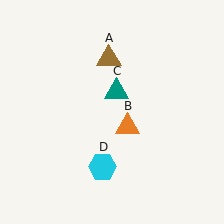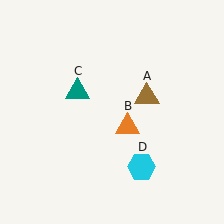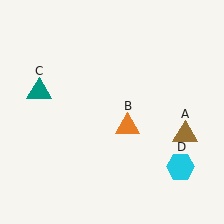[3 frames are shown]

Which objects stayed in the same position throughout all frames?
Orange triangle (object B) remained stationary.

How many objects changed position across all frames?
3 objects changed position: brown triangle (object A), teal triangle (object C), cyan hexagon (object D).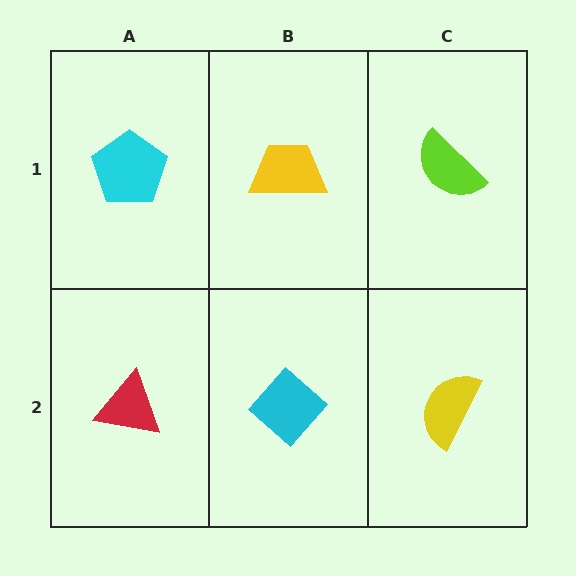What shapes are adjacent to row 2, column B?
A yellow trapezoid (row 1, column B), a red triangle (row 2, column A), a yellow semicircle (row 2, column C).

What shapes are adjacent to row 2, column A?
A cyan pentagon (row 1, column A), a cyan diamond (row 2, column B).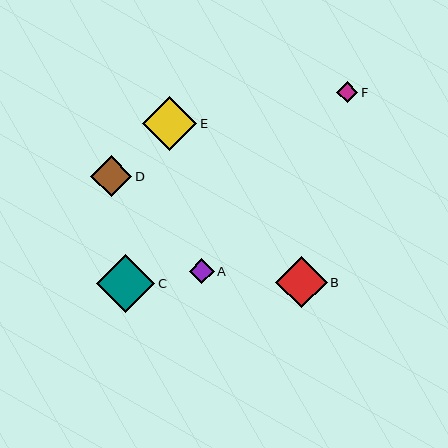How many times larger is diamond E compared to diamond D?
Diamond E is approximately 1.3 times the size of diamond D.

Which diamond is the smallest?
Diamond F is the smallest with a size of approximately 21 pixels.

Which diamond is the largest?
Diamond C is the largest with a size of approximately 58 pixels.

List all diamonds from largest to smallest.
From largest to smallest: C, E, B, D, A, F.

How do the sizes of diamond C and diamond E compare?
Diamond C and diamond E are approximately the same size.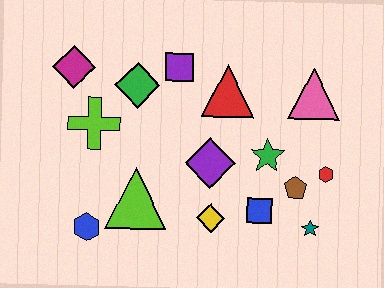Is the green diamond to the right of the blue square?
No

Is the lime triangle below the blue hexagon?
No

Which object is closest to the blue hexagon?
The lime triangle is closest to the blue hexagon.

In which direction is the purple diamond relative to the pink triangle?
The purple diamond is to the left of the pink triangle.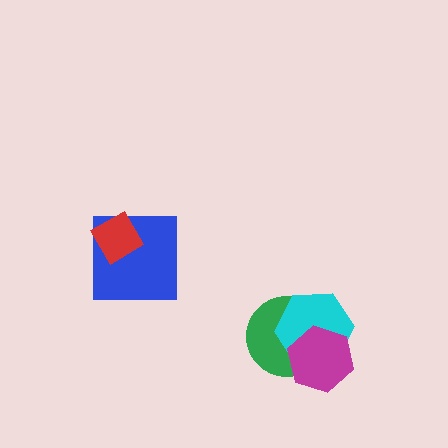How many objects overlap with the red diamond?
1 object overlaps with the red diamond.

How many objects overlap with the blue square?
1 object overlaps with the blue square.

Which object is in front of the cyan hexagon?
The magenta hexagon is in front of the cyan hexagon.